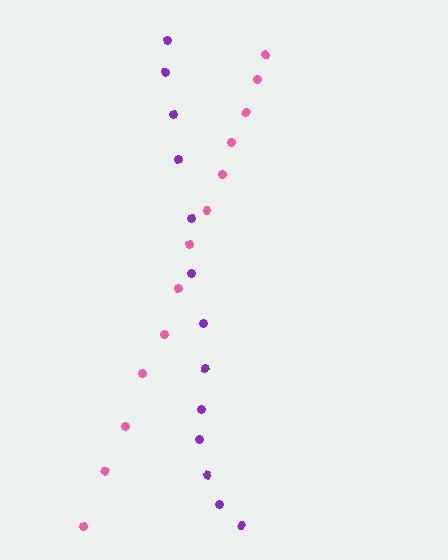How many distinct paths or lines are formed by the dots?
There are 2 distinct paths.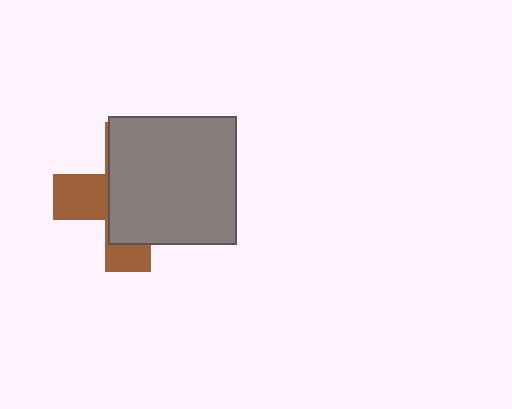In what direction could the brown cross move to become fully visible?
The brown cross could move left. That would shift it out from behind the gray square entirely.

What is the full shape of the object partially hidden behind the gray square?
The partially hidden object is a brown cross.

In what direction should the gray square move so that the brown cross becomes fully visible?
The gray square should move right. That is the shortest direction to clear the overlap and leave the brown cross fully visible.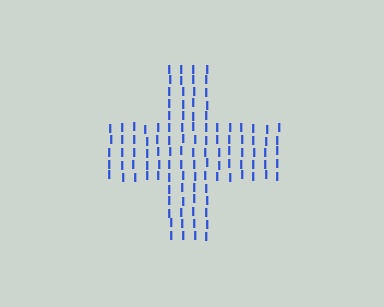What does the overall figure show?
The overall figure shows a cross.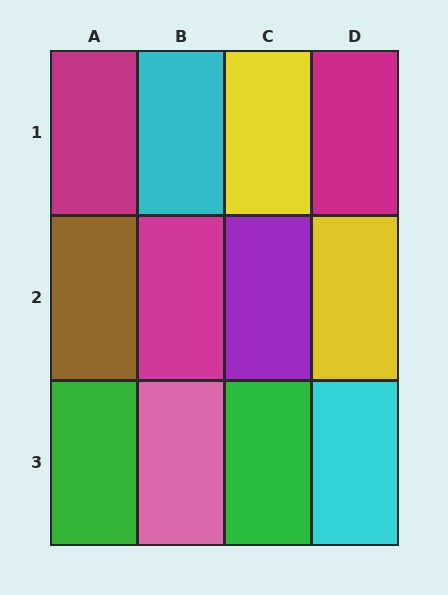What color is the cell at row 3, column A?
Green.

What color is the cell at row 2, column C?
Purple.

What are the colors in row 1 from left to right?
Magenta, cyan, yellow, magenta.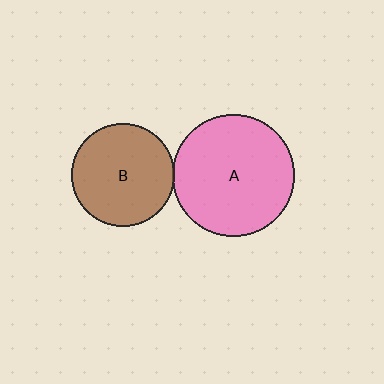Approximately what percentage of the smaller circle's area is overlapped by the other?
Approximately 5%.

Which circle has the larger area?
Circle A (pink).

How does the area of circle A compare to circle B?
Approximately 1.4 times.